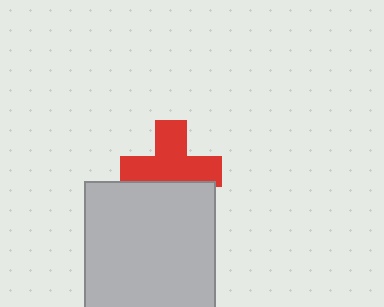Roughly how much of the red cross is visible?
Most of it is visible (roughly 70%).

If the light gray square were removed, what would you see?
You would see the complete red cross.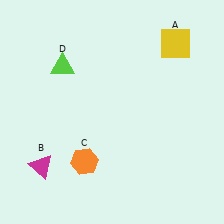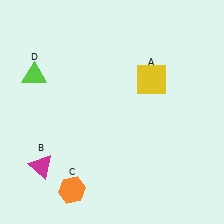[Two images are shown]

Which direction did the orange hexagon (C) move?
The orange hexagon (C) moved down.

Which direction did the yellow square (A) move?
The yellow square (A) moved down.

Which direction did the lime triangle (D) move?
The lime triangle (D) moved left.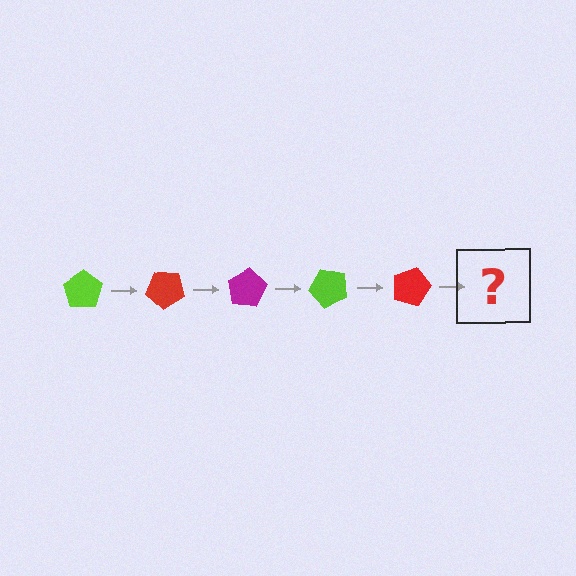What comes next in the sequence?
The next element should be a magenta pentagon, rotated 200 degrees from the start.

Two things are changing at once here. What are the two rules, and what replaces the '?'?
The two rules are that it rotates 40 degrees each step and the color cycles through lime, red, and magenta. The '?' should be a magenta pentagon, rotated 200 degrees from the start.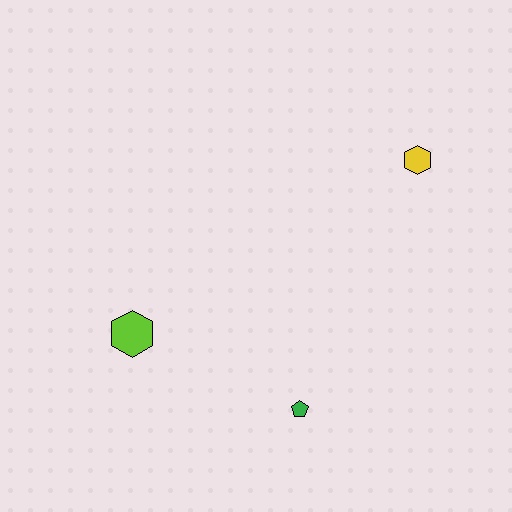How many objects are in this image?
There are 3 objects.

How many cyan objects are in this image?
There are no cyan objects.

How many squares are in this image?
There are no squares.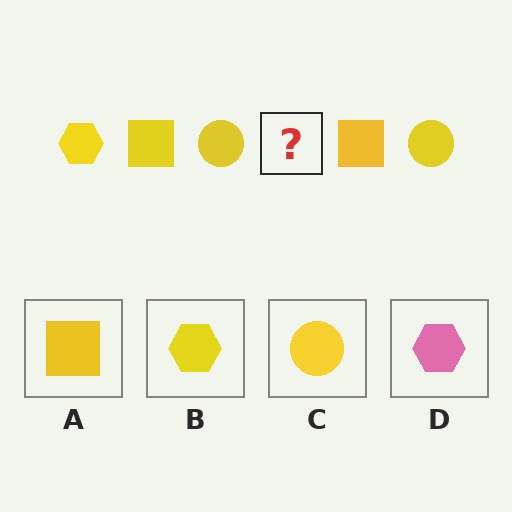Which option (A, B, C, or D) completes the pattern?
B.